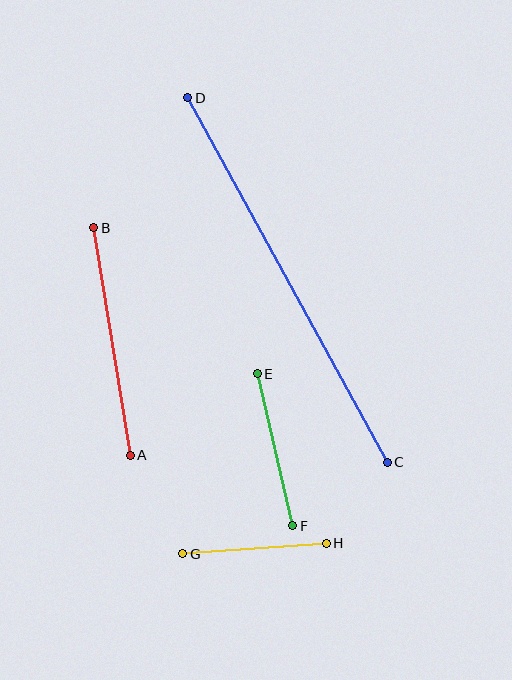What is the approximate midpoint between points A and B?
The midpoint is at approximately (112, 342) pixels.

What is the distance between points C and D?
The distance is approximately 416 pixels.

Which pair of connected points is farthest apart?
Points C and D are farthest apart.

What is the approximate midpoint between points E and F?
The midpoint is at approximately (275, 450) pixels.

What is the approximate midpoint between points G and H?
The midpoint is at approximately (255, 549) pixels.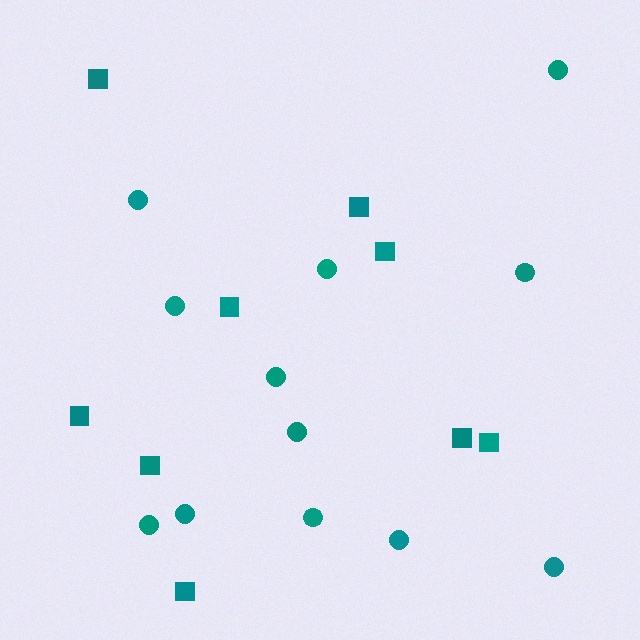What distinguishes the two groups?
There are 2 groups: one group of circles (12) and one group of squares (9).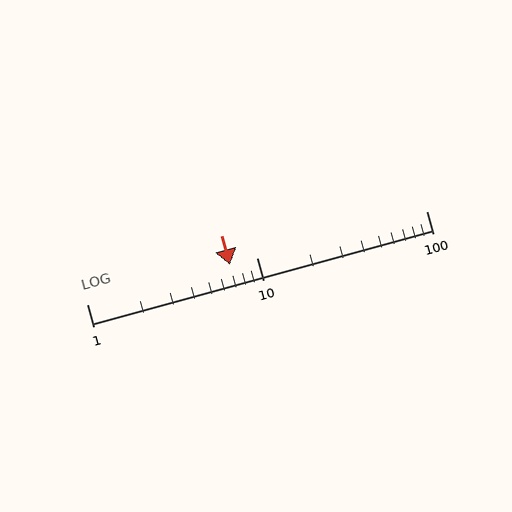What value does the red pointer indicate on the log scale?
The pointer indicates approximately 7.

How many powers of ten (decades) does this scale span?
The scale spans 2 decades, from 1 to 100.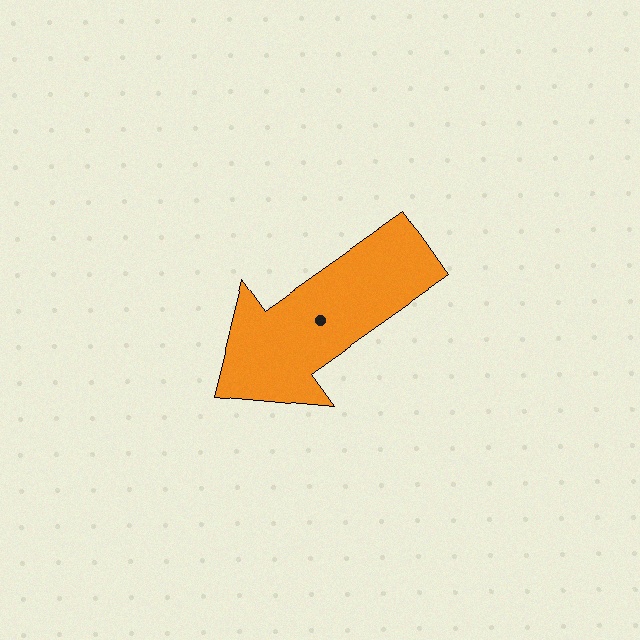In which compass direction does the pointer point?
Southwest.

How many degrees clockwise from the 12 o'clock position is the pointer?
Approximately 235 degrees.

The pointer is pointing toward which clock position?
Roughly 8 o'clock.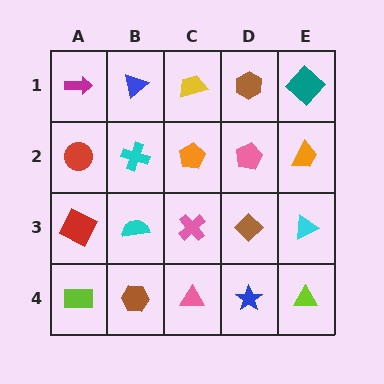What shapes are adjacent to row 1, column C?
An orange pentagon (row 2, column C), a blue triangle (row 1, column B), a brown hexagon (row 1, column D).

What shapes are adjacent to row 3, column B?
A cyan cross (row 2, column B), a brown hexagon (row 4, column B), a red square (row 3, column A), a pink cross (row 3, column C).